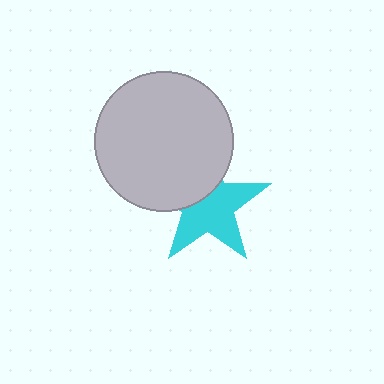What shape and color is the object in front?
The object in front is a light gray circle.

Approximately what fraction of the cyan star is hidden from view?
Roughly 36% of the cyan star is hidden behind the light gray circle.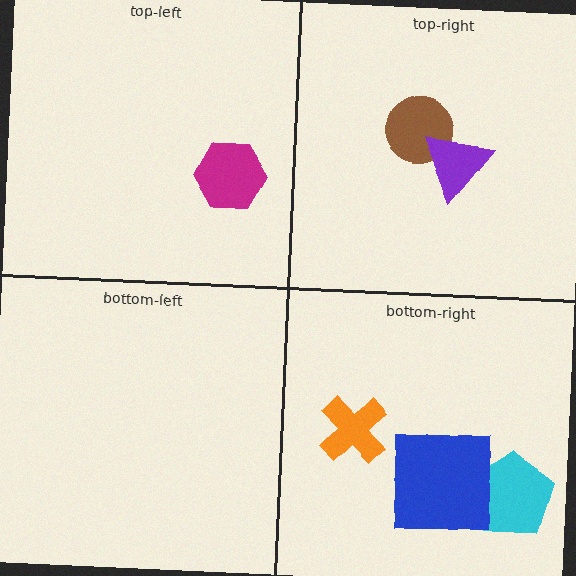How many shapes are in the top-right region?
2.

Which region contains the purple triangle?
The top-right region.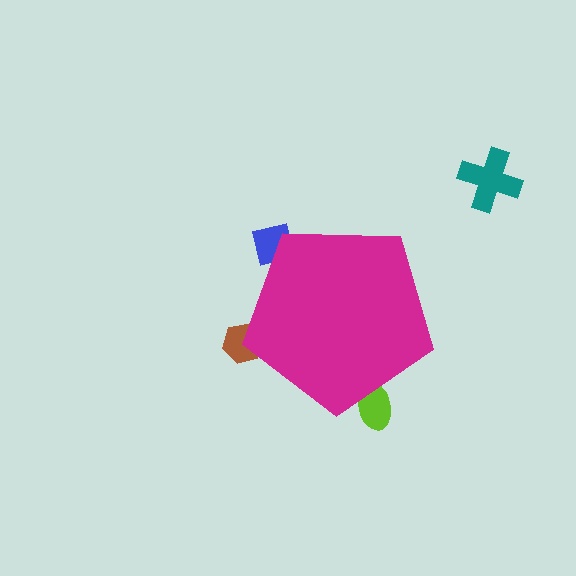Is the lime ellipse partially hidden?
Yes, the lime ellipse is partially hidden behind the magenta pentagon.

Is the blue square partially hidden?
Yes, the blue square is partially hidden behind the magenta pentagon.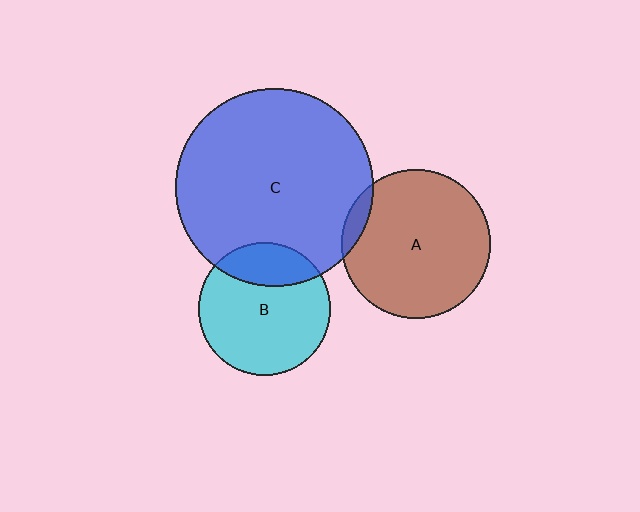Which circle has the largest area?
Circle C (blue).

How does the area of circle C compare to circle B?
Approximately 2.2 times.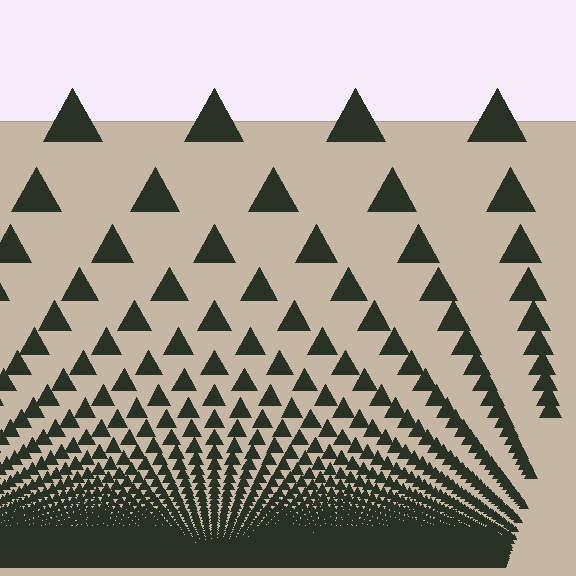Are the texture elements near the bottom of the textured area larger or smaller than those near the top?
Smaller. The gradient is inverted — elements near the bottom are smaller and denser.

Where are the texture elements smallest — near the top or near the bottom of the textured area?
Near the bottom.